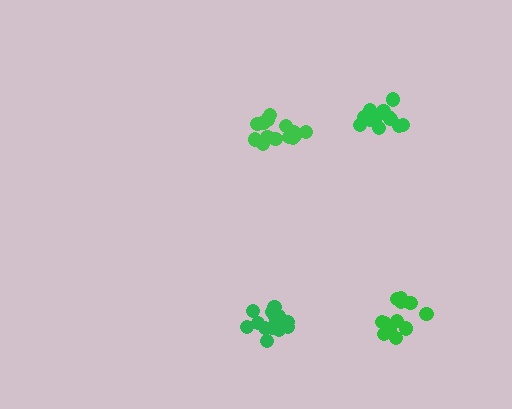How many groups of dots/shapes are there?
There are 4 groups.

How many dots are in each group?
Group 1: 17 dots, Group 2: 13 dots, Group 3: 12 dots, Group 4: 16 dots (58 total).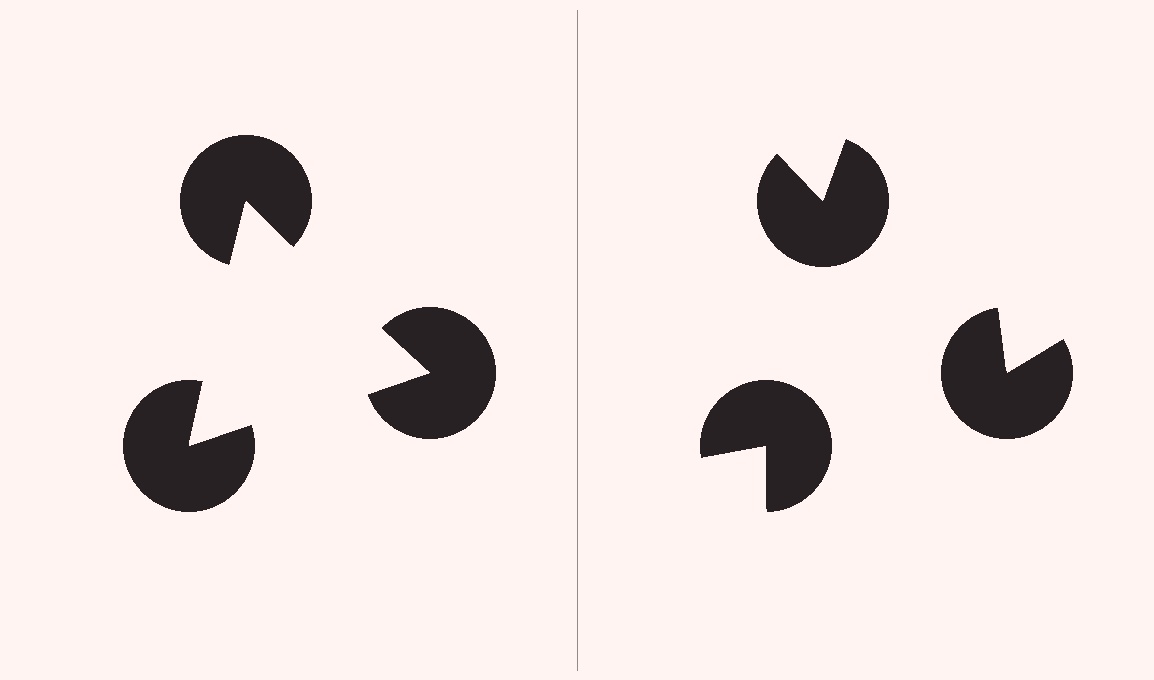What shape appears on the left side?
An illusory triangle.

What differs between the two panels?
The pac-man discs are positioned identically on both sides; only the wedge orientations differ. On the left they align to a triangle; on the right they are misaligned.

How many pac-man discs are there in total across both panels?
6 — 3 on each side.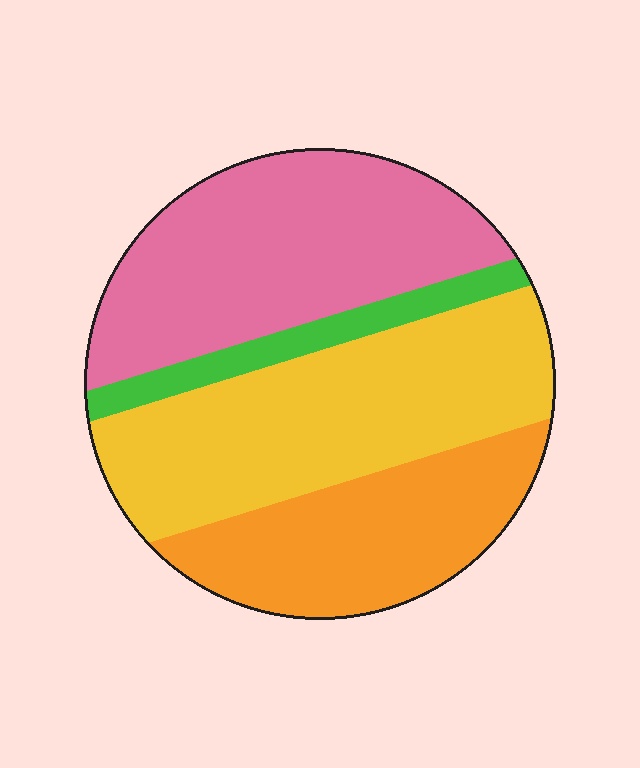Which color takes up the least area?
Green, at roughly 10%.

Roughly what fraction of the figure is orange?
Orange covers about 25% of the figure.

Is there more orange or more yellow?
Yellow.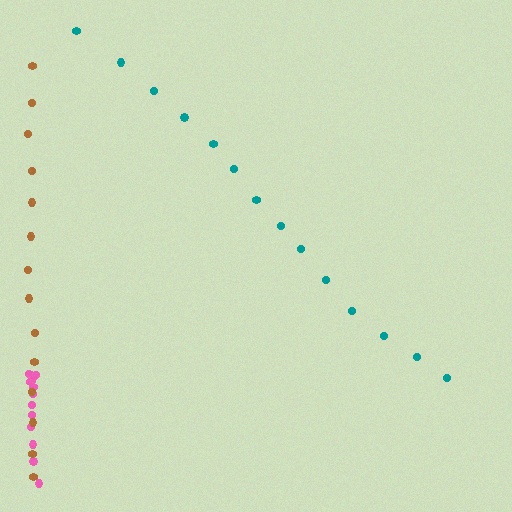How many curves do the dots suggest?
There are 3 distinct paths.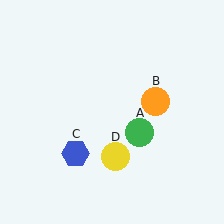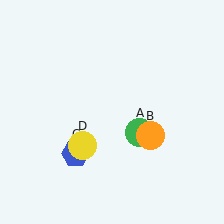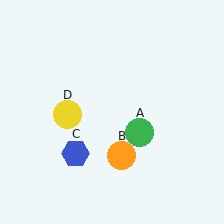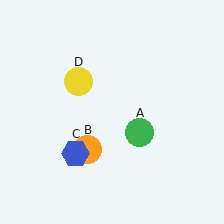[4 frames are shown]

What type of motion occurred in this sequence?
The orange circle (object B), yellow circle (object D) rotated clockwise around the center of the scene.